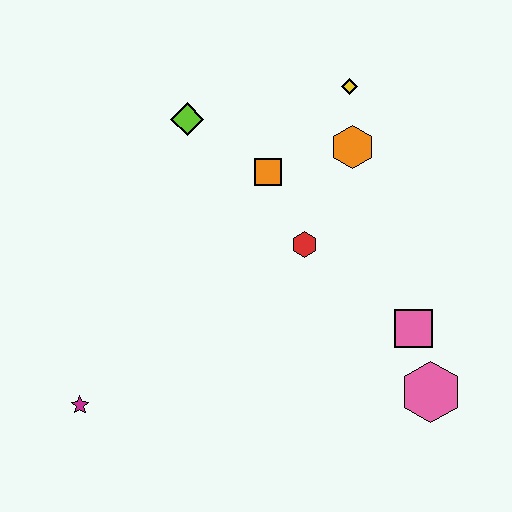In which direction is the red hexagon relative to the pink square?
The red hexagon is to the left of the pink square.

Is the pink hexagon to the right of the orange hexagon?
Yes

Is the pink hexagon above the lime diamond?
No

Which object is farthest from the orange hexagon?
The magenta star is farthest from the orange hexagon.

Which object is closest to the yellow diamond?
The orange hexagon is closest to the yellow diamond.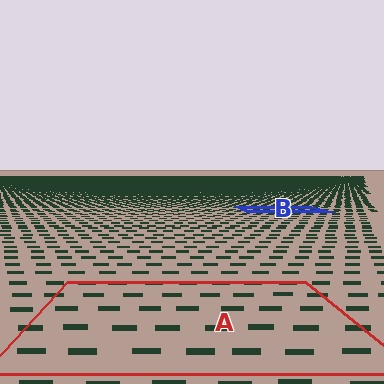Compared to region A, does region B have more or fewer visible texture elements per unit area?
Region B has more texture elements per unit area — they are packed more densely because it is farther away.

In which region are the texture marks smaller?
The texture marks are smaller in region B, because it is farther away.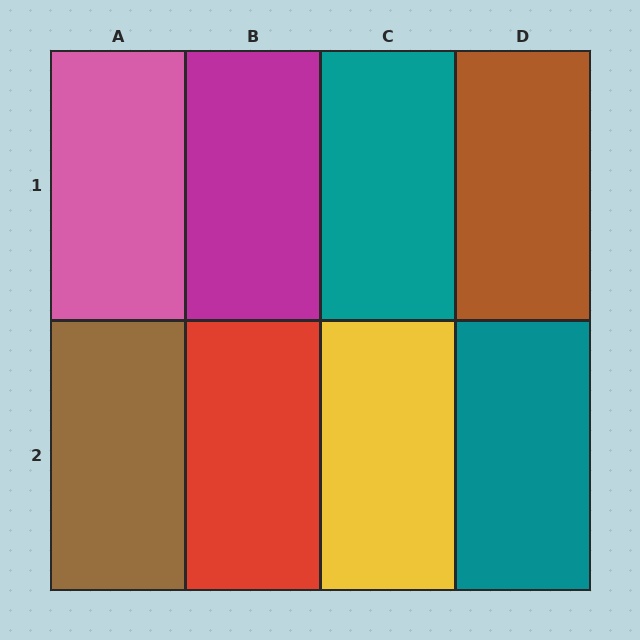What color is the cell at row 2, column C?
Yellow.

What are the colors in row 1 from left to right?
Pink, magenta, teal, brown.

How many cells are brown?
2 cells are brown.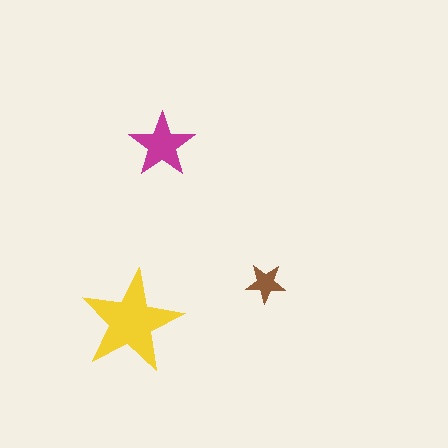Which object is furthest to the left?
The yellow star is leftmost.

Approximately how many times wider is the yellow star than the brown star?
About 2.5 times wider.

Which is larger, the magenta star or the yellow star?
The yellow one.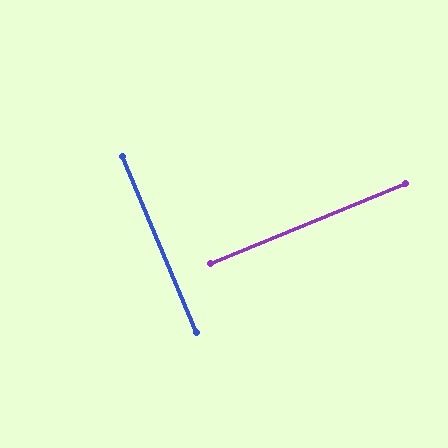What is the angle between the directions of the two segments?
Approximately 90 degrees.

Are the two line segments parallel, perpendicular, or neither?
Perpendicular — they meet at approximately 90°.